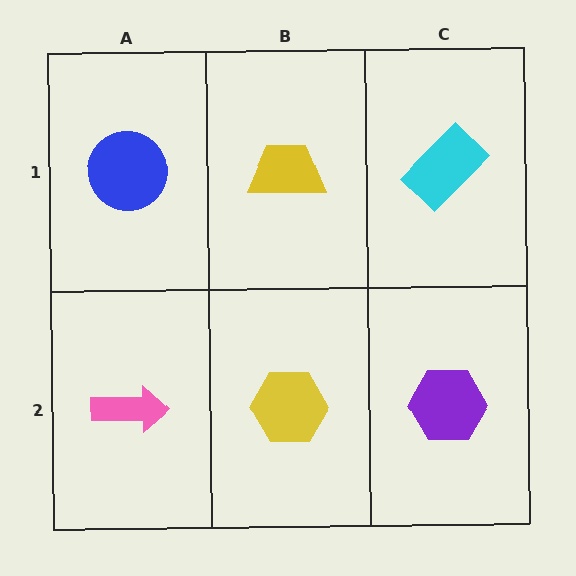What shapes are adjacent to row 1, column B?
A yellow hexagon (row 2, column B), a blue circle (row 1, column A), a cyan rectangle (row 1, column C).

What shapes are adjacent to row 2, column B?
A yellow trapezoid (row 1, column B), a pink arrow (row 2, column A), a purple hexagon (row 2, column C).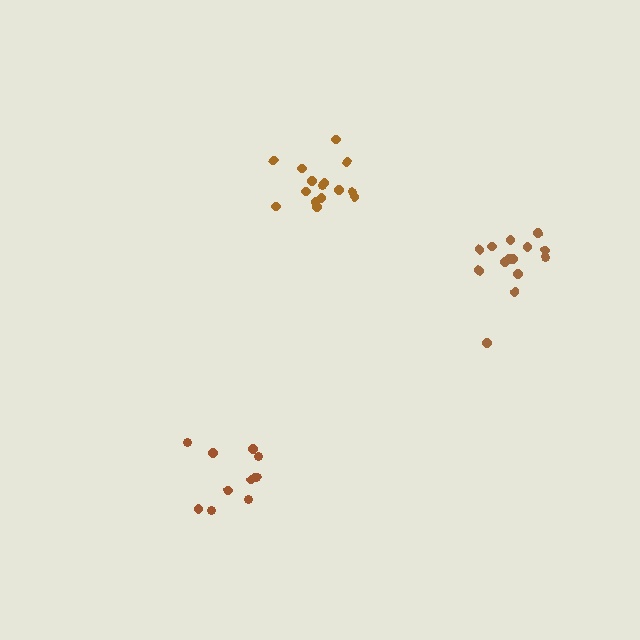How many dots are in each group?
Group 1: 15 dots, Group 2: 11 dots, Group 3: 14 dots (40 total).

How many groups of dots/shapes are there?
There are 3 groups.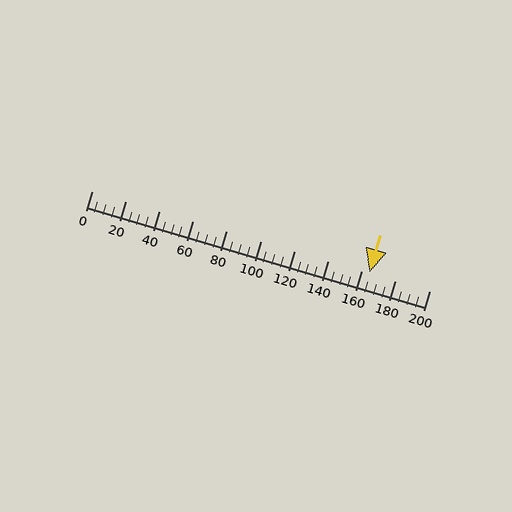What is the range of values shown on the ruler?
The ruler shows values from 0 to 200.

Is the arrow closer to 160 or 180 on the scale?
The arrow is closer to 160.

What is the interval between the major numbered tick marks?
The major tick marks are spaced 20 units apart.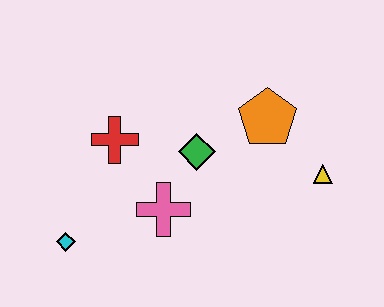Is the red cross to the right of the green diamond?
No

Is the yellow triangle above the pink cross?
Yes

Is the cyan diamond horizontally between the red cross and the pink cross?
No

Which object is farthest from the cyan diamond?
The yellow triangle is farthest from the cyan diamond.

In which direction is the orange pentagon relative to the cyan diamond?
The orange pentagon is to the right of the cyan diamond.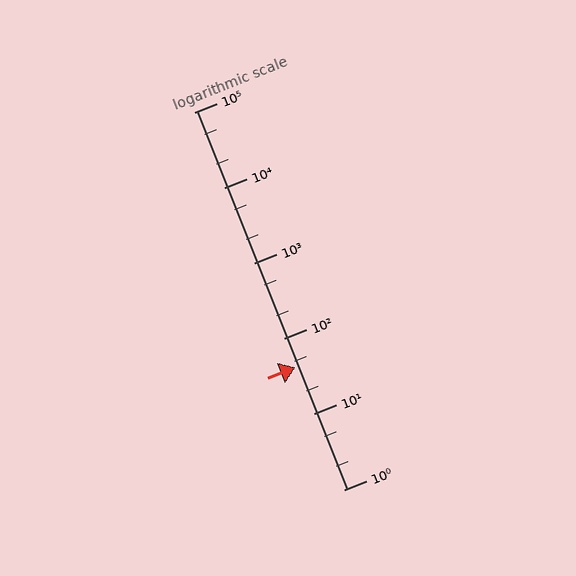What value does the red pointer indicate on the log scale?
The pointer indicates approximately 42.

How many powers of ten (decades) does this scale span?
The scale spans 5 decades, from 1 to 100000.